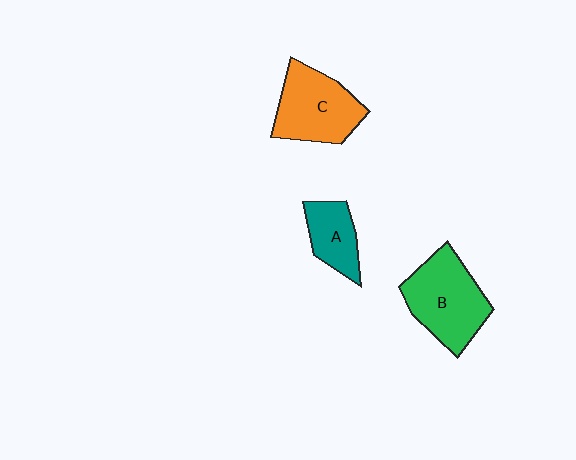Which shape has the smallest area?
Shape A (teal).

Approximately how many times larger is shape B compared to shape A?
Approximately 1.8 times.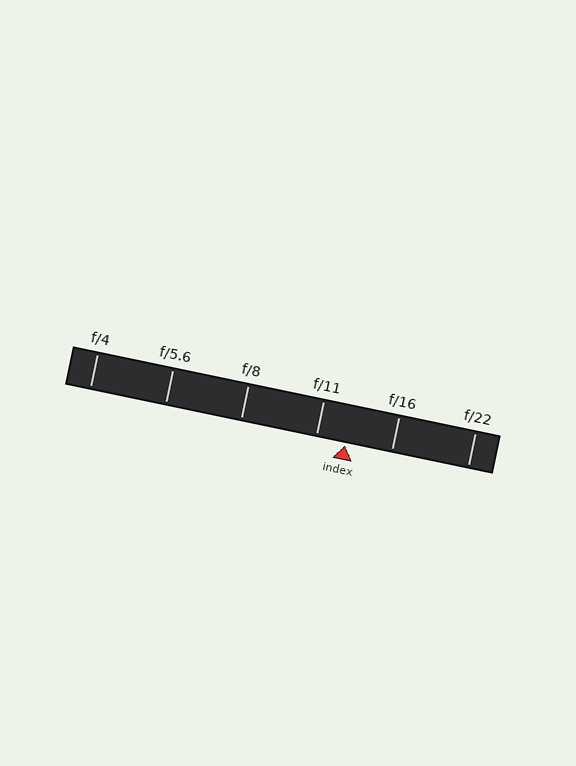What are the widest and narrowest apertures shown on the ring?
The widest aperture shown is f/4 and the narrowest is f/22.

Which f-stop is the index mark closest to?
The index mark is closest to f/11.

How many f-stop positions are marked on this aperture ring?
There are 6 f-stop positions marked.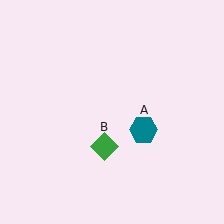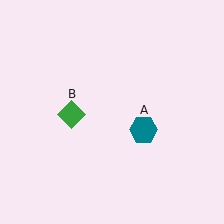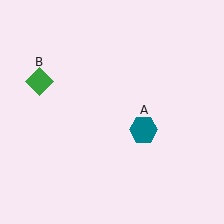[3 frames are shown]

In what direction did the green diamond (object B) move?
The green diamond (object B) moved up and to the left.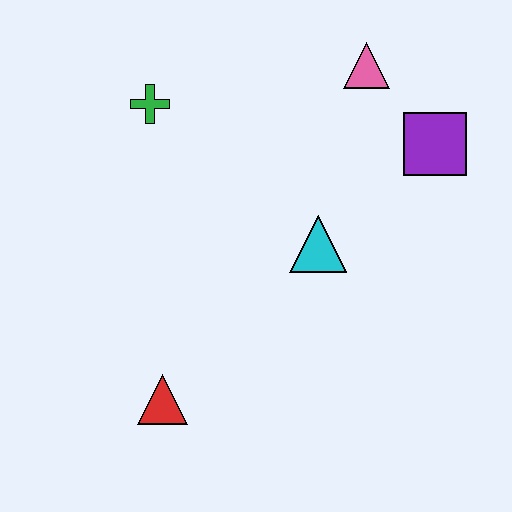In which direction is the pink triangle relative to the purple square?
The pink triangle is above the purple square.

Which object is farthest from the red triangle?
The pink triangle is farthest from the red triangle.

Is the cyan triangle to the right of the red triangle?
Yes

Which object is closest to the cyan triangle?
The purple square is closest to the cyan triangle.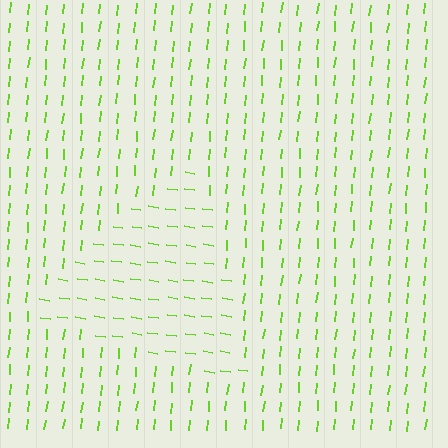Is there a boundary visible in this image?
Yes, there is a texture boundary formed by a change in line orientation.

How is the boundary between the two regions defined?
The boundary is defined purely by a change in line orientation (approximately 88 degrees difference). All lines are the same color and thickness.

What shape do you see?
I see a triangle.